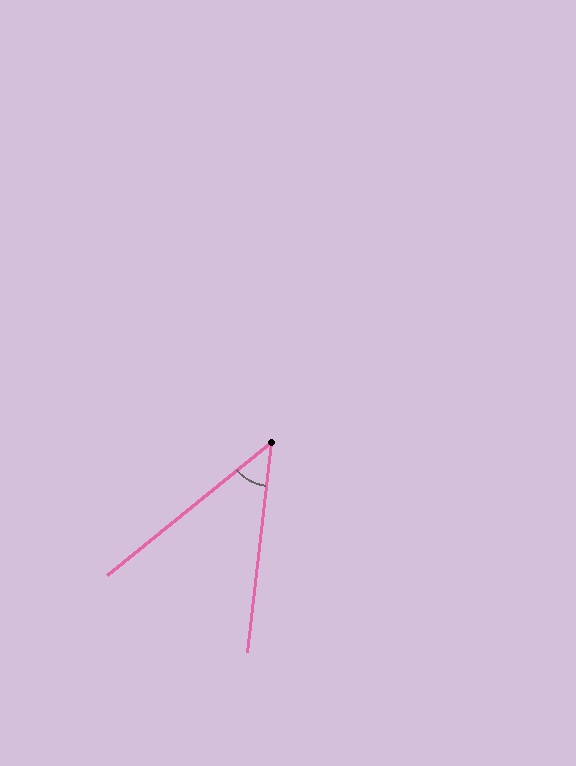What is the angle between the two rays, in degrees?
Approximately 45 degrees.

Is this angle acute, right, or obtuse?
It is acute.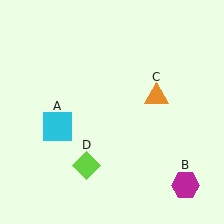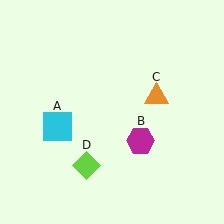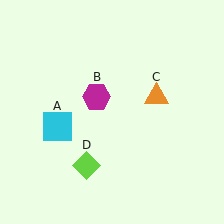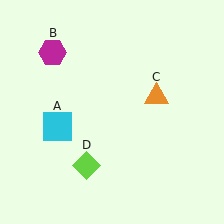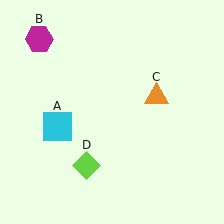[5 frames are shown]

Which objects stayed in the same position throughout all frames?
Cyan square (object A) and orange triangle (object C) and lime diamond (object D) remained stationary.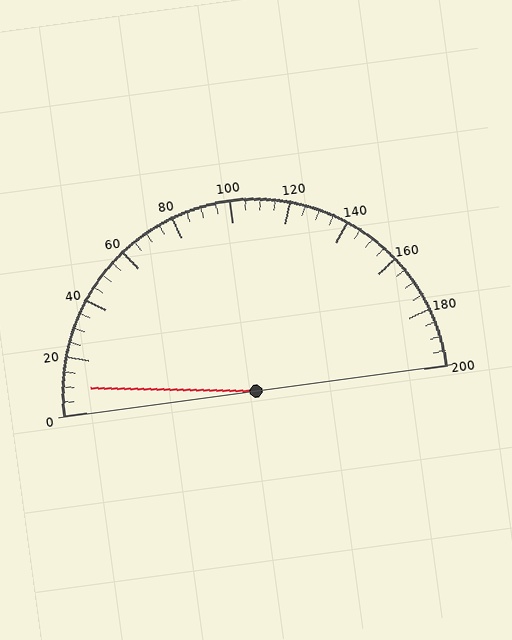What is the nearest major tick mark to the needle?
The nearest major tick mark is 0.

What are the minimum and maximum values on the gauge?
The gauge ranges from 0 to 200.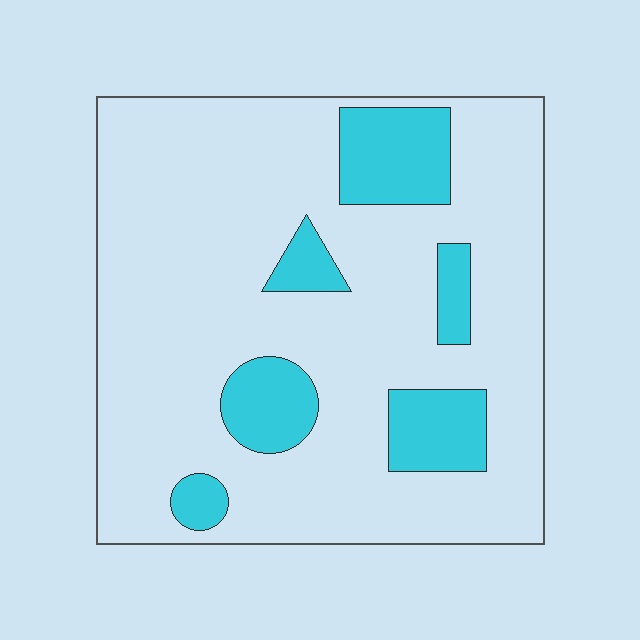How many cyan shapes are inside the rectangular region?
6.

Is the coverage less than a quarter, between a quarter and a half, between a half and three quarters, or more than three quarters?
Less than a quarter.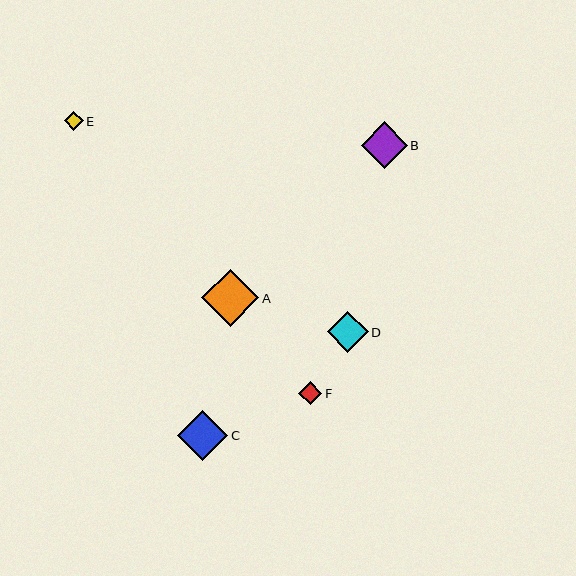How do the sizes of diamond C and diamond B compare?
Diamond C and diamond B are approximately the same size.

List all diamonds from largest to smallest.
From largest to smallest: A, C, B, D, F, E.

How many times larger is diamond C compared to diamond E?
Diamond C is approximately 2.7 times the size of diamond E.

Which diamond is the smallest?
Diamond E is the smallest with a size of approximately 19 pixels.